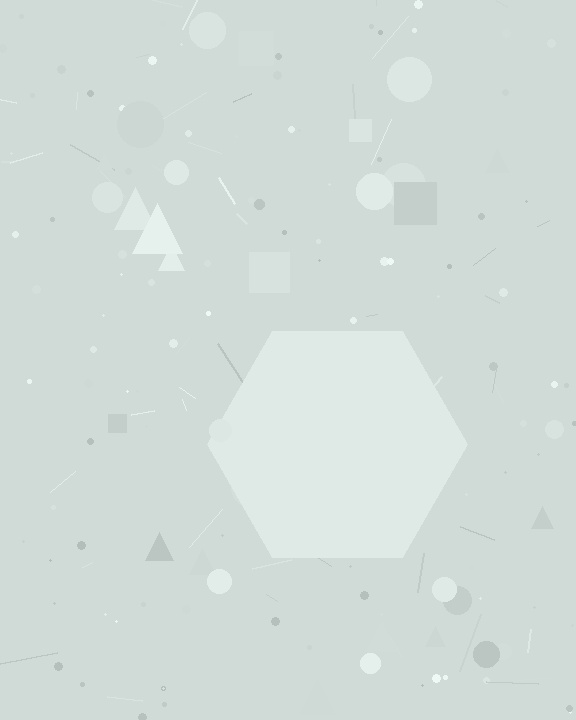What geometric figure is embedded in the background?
A hexagon is embedded in the background.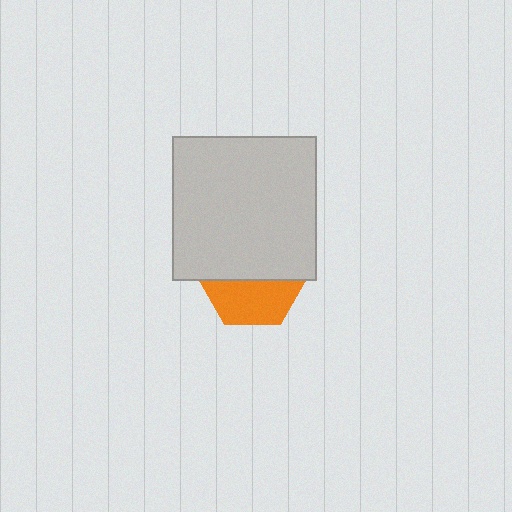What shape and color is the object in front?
The object in front is a light gray square.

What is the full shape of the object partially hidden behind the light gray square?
The partially hidden object is an orange hexagon.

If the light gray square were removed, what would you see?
You would see the complete orange hexagon.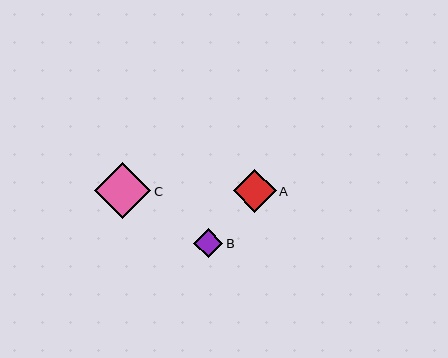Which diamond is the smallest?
Diamond B is the smallest with a size of approximately 29 pixels.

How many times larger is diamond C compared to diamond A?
Diamond C is approximately 1.3 times the size of diamond A.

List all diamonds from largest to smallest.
From largest to smallest: C, A, B.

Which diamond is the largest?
Diamond C is the largest with a size of approximately 56 pixels.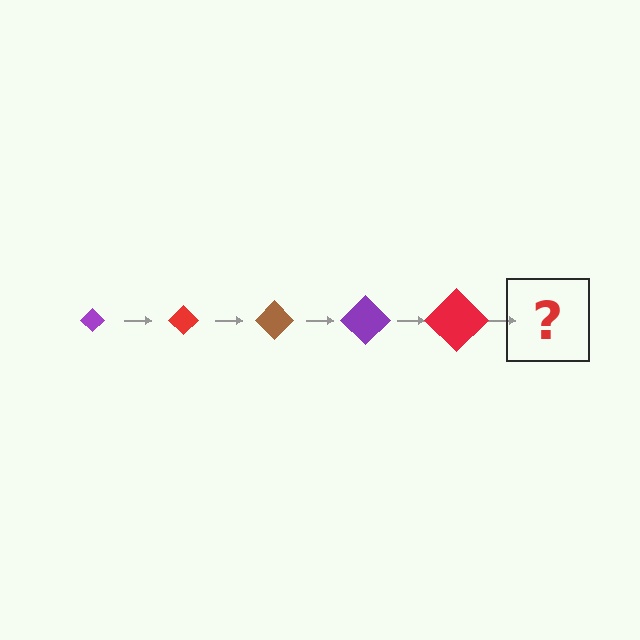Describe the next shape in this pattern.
It should be a brown diamond, larger than the previous one.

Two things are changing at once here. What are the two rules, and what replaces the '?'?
The two rules are that the diamond grows larger each step and the color cycles through purple, red, and brown. The '?' should be a brown diamond, larger than the previous one.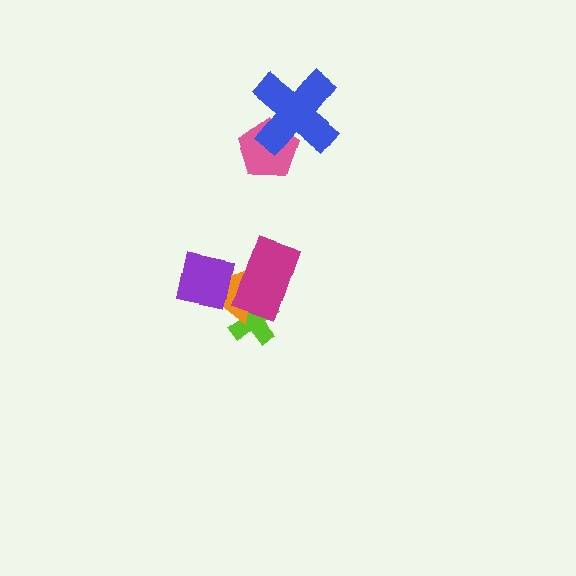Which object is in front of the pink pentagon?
The blue cross is in front of the pink pentagon.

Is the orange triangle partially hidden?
Yes, it is partially covered by another shape.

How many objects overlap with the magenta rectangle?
3 objects overlap with the magenta rectangle.